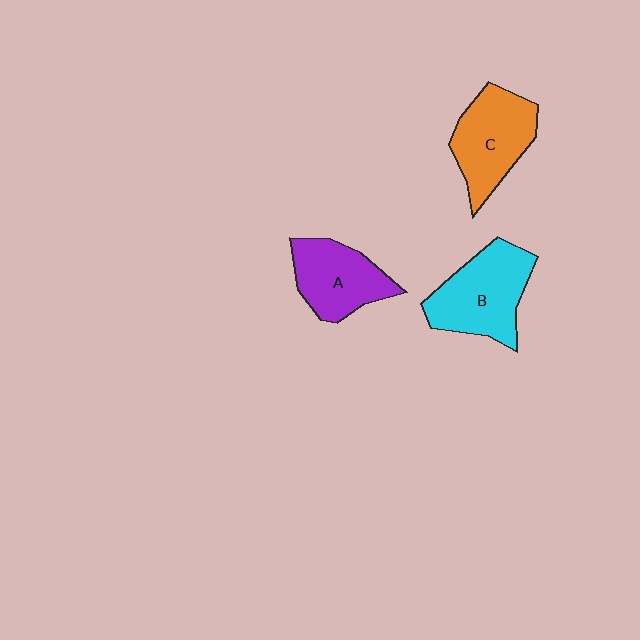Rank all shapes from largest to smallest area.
From largest to smallest: B (cyan), C (orange), A (purple).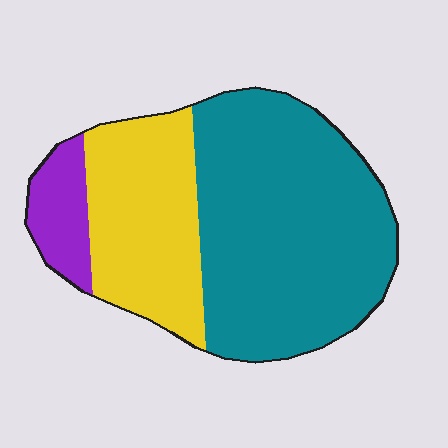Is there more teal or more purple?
Teal.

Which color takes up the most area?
Teal, at roughly 60%.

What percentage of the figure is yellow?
Yellow covers about 30% of the figure.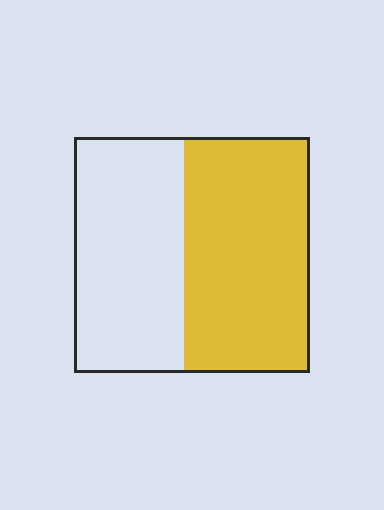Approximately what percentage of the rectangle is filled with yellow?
Approximately 55%.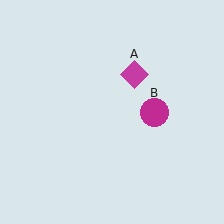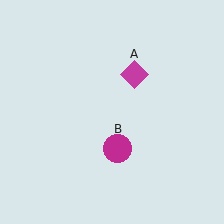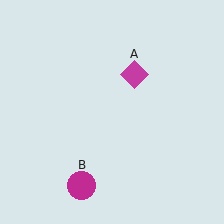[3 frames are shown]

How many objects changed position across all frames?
1 object changed position: magenta circle (object B).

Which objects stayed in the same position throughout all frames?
Magenta diamond (object A) remained stationary.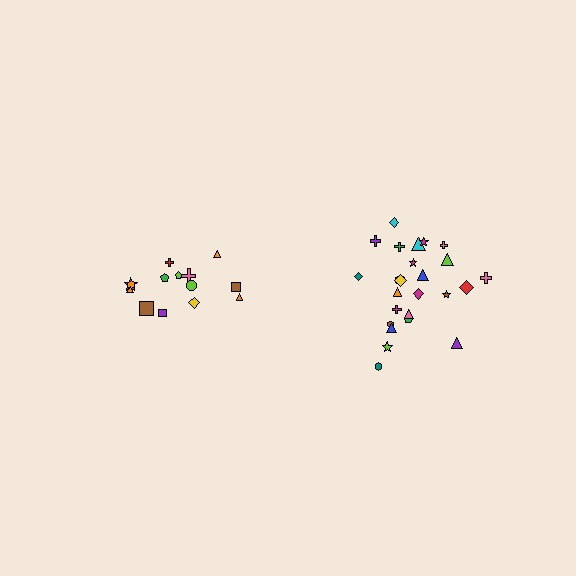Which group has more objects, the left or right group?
The right group.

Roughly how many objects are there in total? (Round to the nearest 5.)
Roughly 40 objects in total.